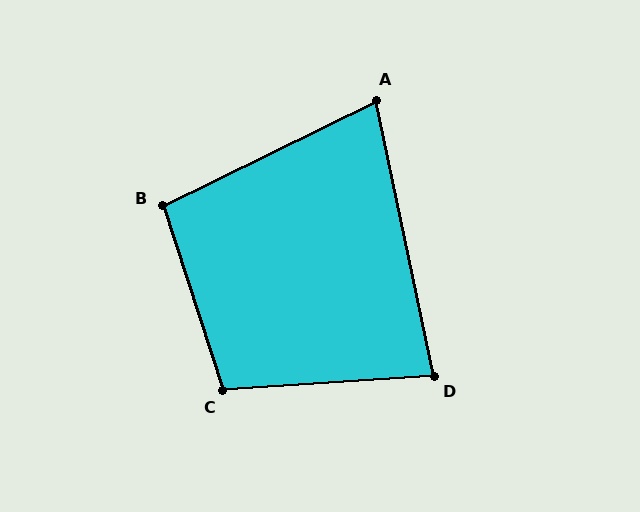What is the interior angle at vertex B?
Approximately 98 degrees (obtuse).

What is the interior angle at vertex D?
Approximately 82 degrees (acute).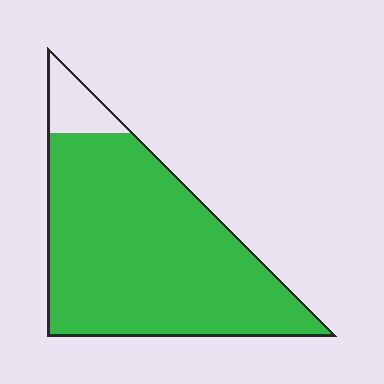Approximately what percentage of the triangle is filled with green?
Approximately 90%.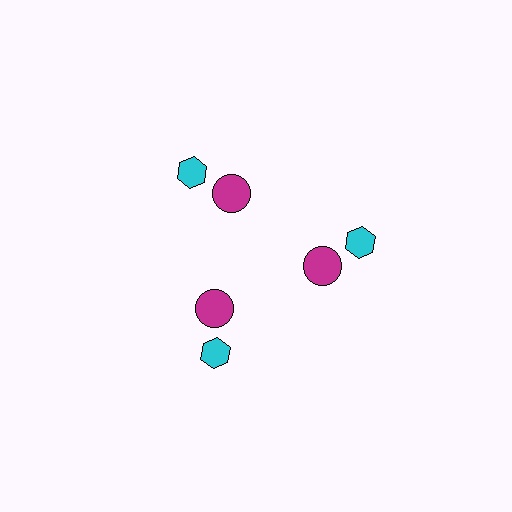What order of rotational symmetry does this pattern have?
This pattern has 3-fold rotational symmetry.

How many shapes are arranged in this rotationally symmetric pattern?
There are 6 shapes, arranged in 3 groups of 2.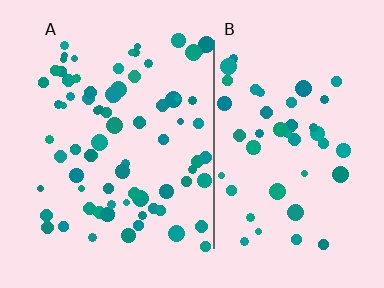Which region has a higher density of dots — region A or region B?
A (the left).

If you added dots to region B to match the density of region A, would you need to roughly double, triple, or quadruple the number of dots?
Approximately double.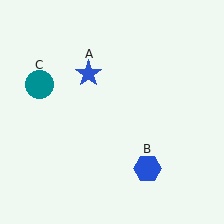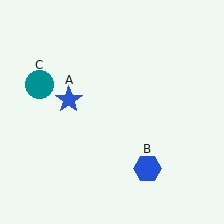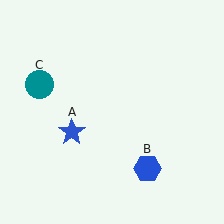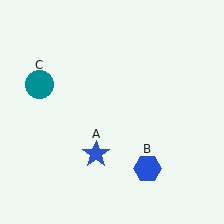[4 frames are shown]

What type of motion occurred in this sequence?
The blue star (object A) rotated counterclockwise around the center of the scene.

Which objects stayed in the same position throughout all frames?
Blue hexagon (object B) and teal circle (object C) remained stationary.